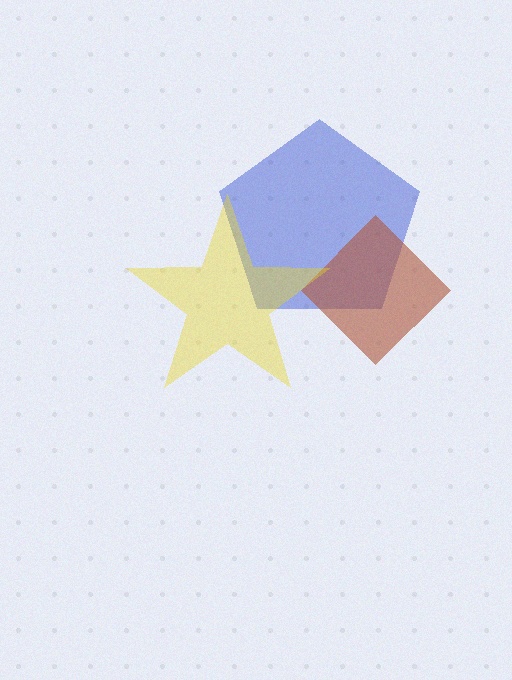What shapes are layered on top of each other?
The layered shapes are: a blue pentagon, a brown diamond, a yellow star.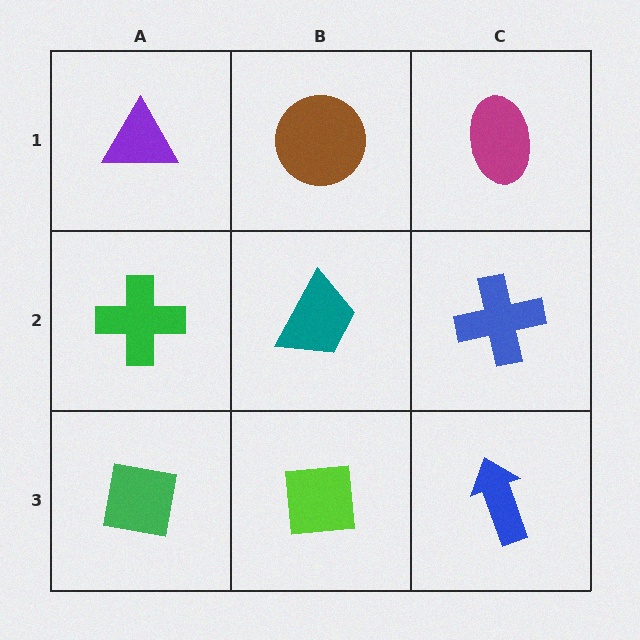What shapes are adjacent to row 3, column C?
A blue cross (row 2, column C), a lime square (row 3, column B).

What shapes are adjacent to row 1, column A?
A green cross (row 2, column A), a brown circle (row 1, column B).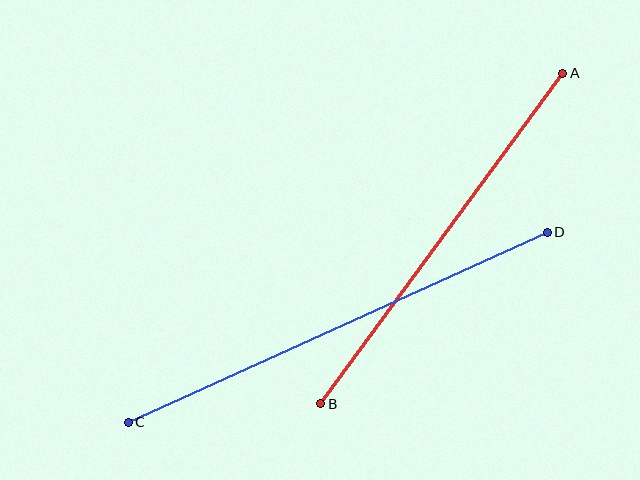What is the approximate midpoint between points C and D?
The midpoint is at approximately (338, 327) pixels.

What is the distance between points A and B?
The distance is approximately 410 pixels.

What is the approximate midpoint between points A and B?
The midpoint is at approximately (442, 238) pixels.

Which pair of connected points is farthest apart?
Points C and D are farthest apart.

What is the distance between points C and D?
The distance is approximately 460 pixels.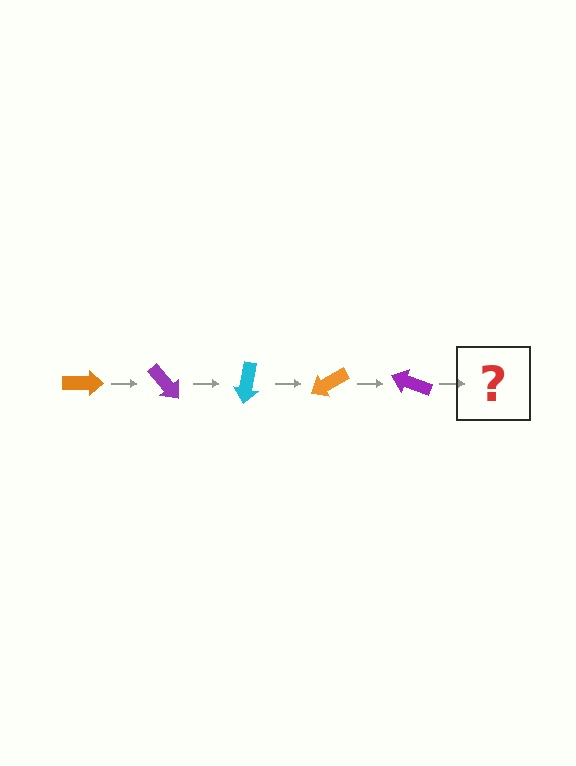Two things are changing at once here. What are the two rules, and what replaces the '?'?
The two rules are that it rotates 50 degrees each step and the color cycles through orange, purple, and cyan. The '?' should be a cyan arrow, rotated 250 degrees from the start.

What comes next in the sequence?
The next element should be a cyan arrow, rotated 250 degrees from the start.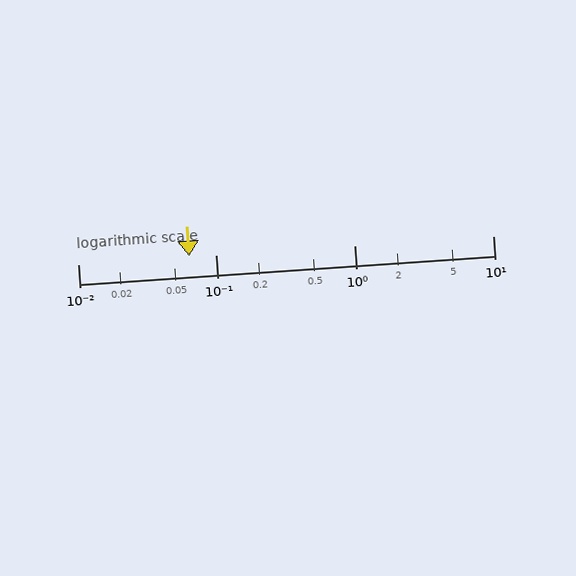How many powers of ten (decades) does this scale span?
The scale spans 3 decades, from 0.01 to 10.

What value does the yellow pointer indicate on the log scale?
The pointer indicates approximately 0.064.